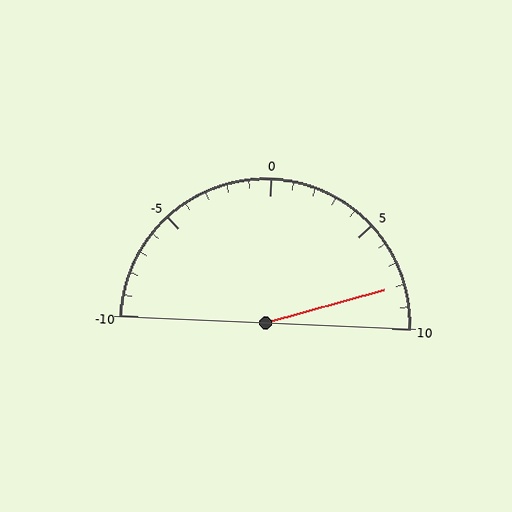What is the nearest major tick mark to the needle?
The nearest major tick mark is 10.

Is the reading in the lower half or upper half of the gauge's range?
The reading is in the upper half of the range (-10 to 10).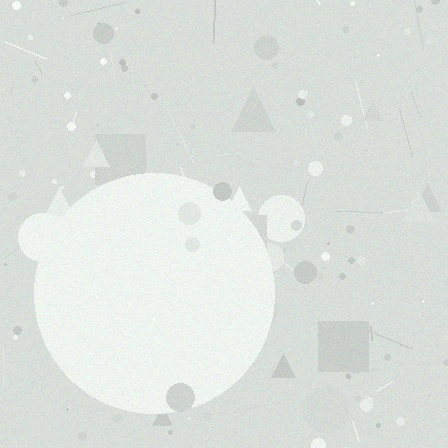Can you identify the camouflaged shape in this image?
The camouflaged shape is a circle.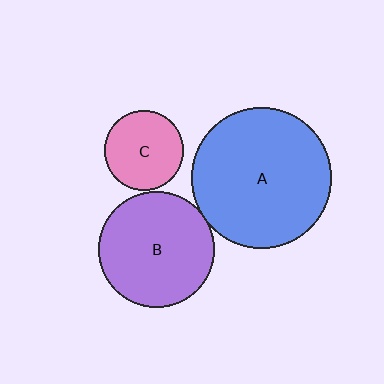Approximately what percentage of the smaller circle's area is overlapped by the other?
Approximately 5%.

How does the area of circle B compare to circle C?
Approximately 2.2 times.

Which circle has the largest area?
Circle A (blue).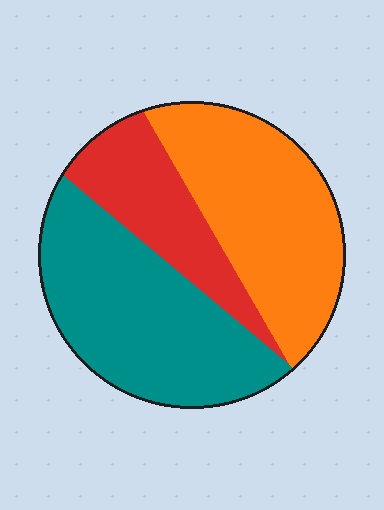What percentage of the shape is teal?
Teal covers 41% of the shape.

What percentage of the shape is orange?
Orange covers 38% of the shape.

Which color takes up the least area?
Red, at roughly 20%.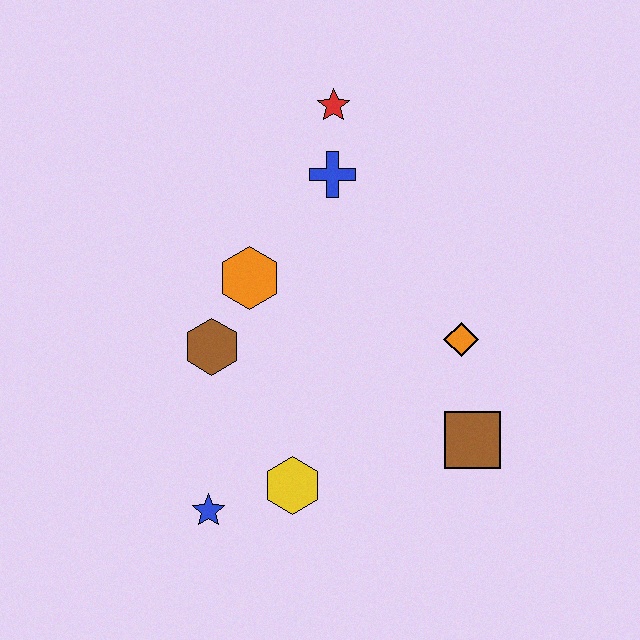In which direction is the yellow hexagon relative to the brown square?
The yellow hexagon is to the left of the brown square.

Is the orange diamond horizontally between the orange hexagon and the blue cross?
No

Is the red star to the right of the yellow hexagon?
Yes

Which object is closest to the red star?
The blue cross is closest to the red star.